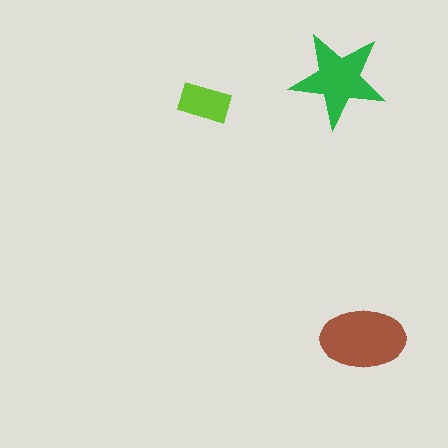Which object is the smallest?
The lime rectangle.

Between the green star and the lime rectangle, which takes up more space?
The green star.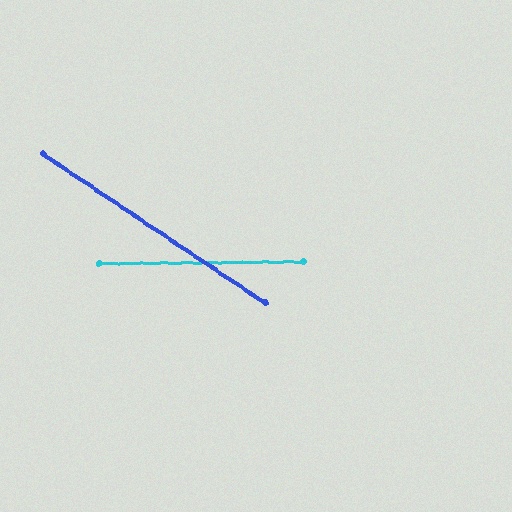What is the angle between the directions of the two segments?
Approximately 34 degrees.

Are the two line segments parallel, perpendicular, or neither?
Neither parallel nor perpendicular — they differ by about 34°.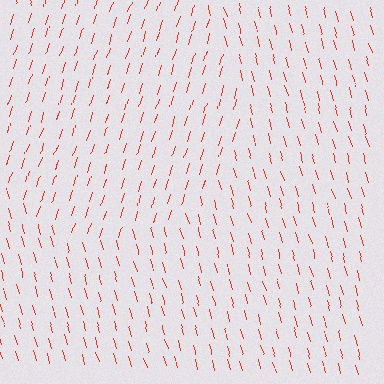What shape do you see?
I see a circle.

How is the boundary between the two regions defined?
The boundary is defined purely by a change in line orientation (approximately 34 degrees difference). All lines are the same color and thickness.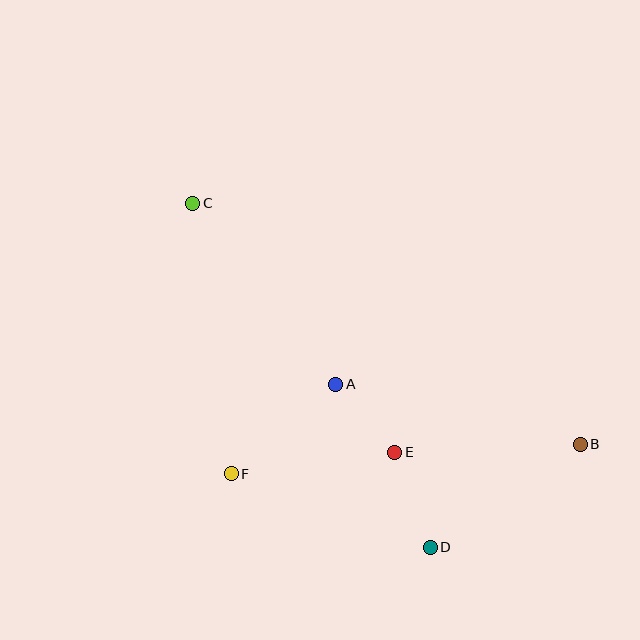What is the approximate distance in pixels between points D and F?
The distance between D and F is approximately 212 pixels.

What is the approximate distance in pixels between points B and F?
The distance between B and F is approximately 350 pixels.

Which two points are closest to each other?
Points A and E are closest to each other.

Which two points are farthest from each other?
Points B and C are farthest from each other.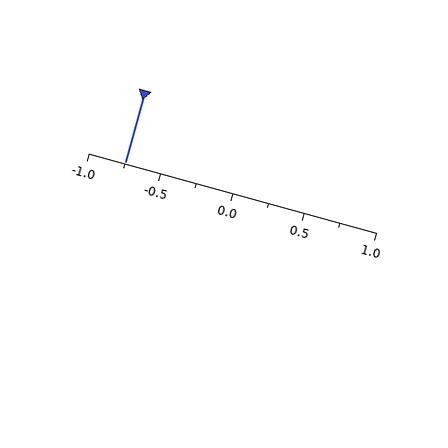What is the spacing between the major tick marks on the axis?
The major ticks are spaced 0.5 apart.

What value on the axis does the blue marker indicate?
The marker indicates approximately -0.75.